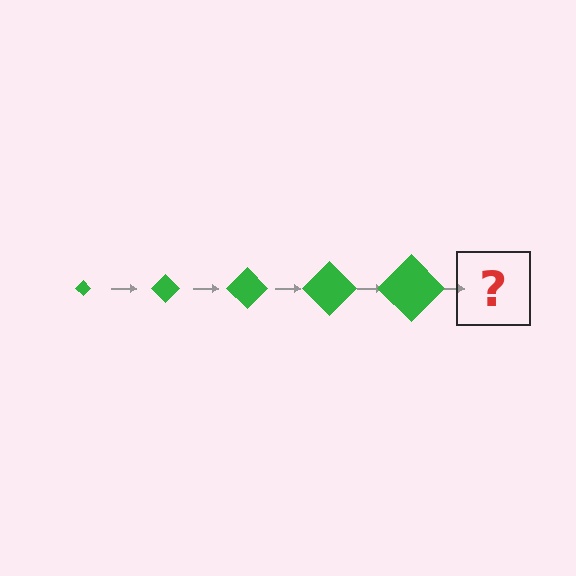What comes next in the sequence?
The next element should be a green diamond, larger than the previous one.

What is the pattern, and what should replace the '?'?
The pattern is that the diamond gets progressively larger each step. The '?' should be a green diamond, larger than the previous one.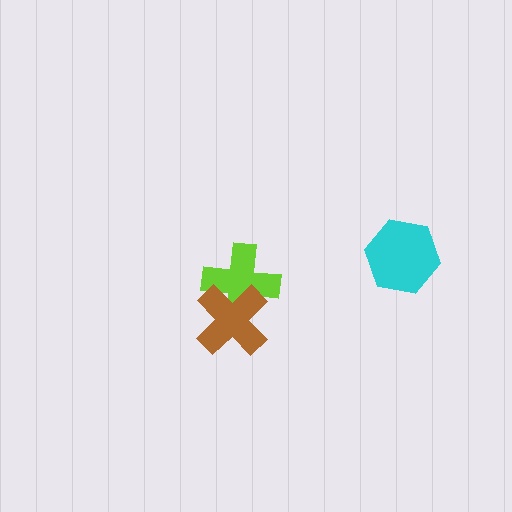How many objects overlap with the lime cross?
1 object overlaps with the lime cross.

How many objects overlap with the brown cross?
1 object overlaps with the brown cross.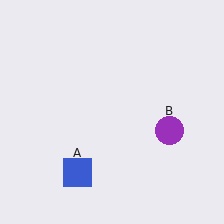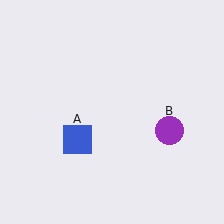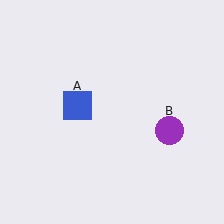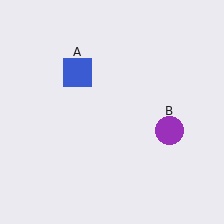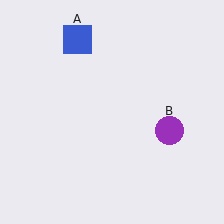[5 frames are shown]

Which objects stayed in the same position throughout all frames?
Purple circle (object B) remained stationary.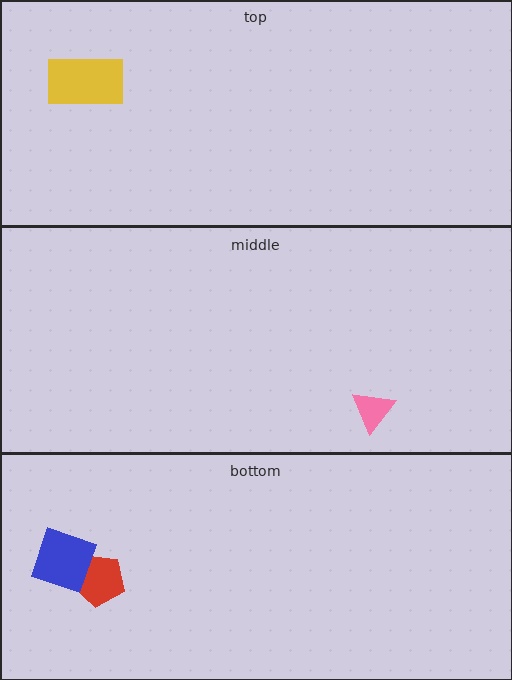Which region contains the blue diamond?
The bottom region.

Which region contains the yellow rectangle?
The top region.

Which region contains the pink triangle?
The middle region.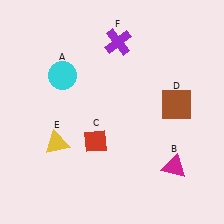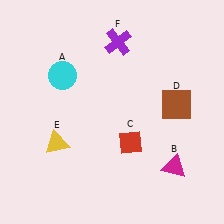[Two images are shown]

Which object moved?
The red diamond (C) moved right.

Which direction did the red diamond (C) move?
The red diamond (C) moved right.